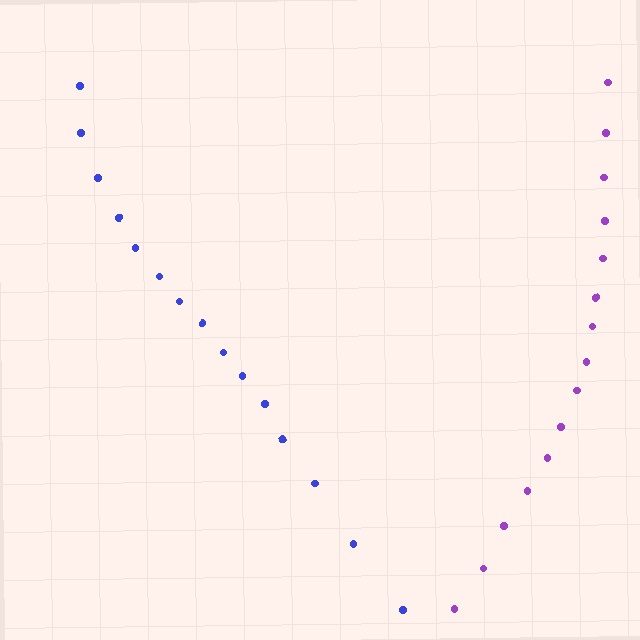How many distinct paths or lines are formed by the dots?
There are 2 distinct paths.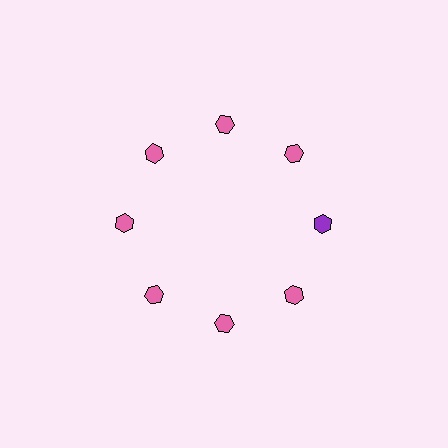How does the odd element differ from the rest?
It has a different color: purple instead of pink.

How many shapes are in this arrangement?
There are 8 shapes arranged in a ring pattern.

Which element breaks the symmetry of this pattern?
The purple hexagon at roughly the 3 o'clock position breaks the symmetry. All other shapes are pink hexagons.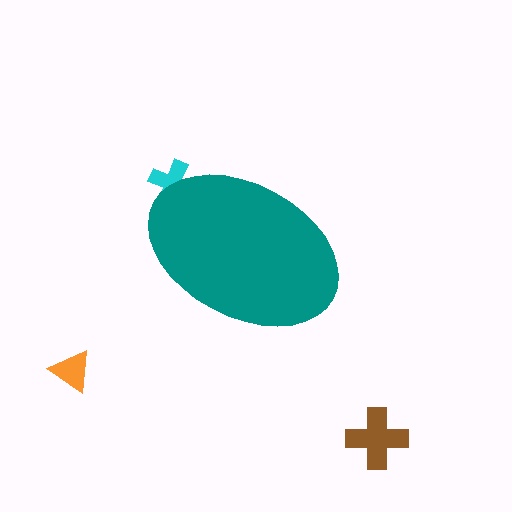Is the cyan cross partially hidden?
Yes, the cyan cross is partially hidden behind the teal ellipse.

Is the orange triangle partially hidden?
No, the orange triangle is fully visible.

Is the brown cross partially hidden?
No, the brown cross is fully visible.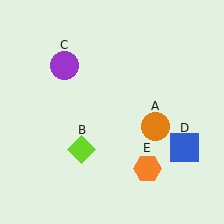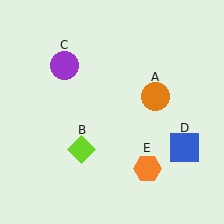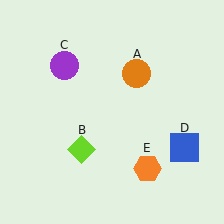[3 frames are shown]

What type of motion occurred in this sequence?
The orange circle (object A) rotated counterclockwise around the center of the scene.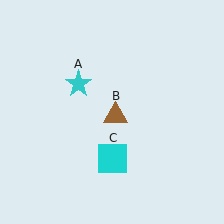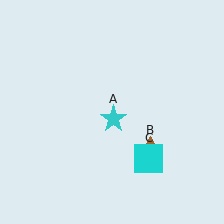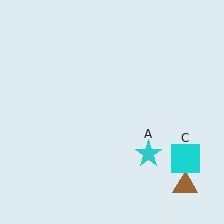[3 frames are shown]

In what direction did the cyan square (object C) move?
The cyan square (object C) moved right.